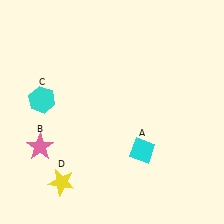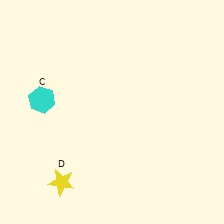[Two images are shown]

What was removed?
The cyan diamond (A), the pink star (B) were removed in Image 2.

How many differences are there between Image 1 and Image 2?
There are 2 differences between the two images.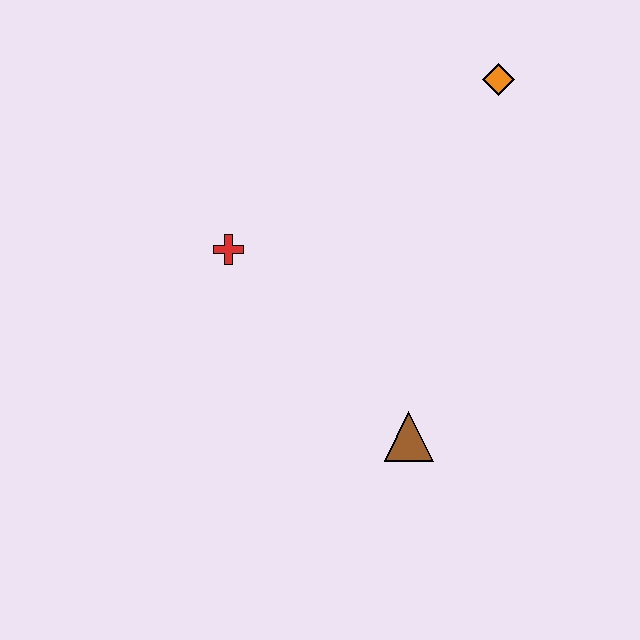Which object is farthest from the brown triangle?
The orange diamond is farthest from the brown triangle.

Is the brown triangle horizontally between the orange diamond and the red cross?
Yes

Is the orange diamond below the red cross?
No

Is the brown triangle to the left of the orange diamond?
Yes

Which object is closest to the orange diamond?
The red cross is closest to the orange diamond.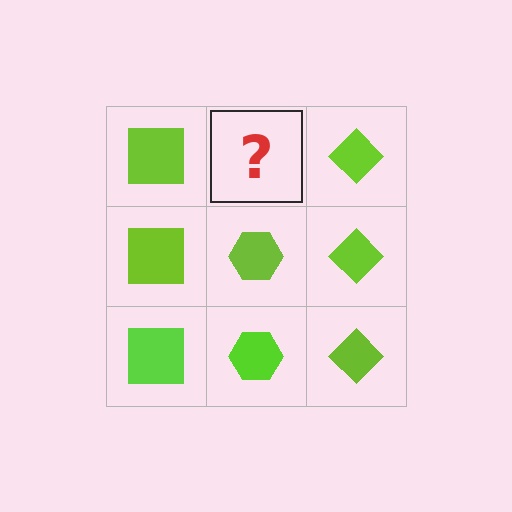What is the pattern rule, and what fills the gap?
The rule is that each column has a consistent shape. The gap should be filled with a lime hexagon.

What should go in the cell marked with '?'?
The missing cell should contain a lime hexagon.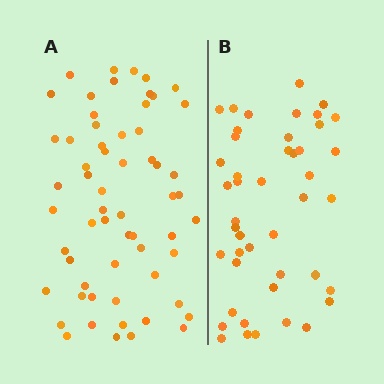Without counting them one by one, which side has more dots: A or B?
Region A (the left region) has more dots.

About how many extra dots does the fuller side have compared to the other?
Region A has approximately 15 more dots than region B.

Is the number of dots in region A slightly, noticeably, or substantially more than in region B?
Region A has noticeably more, but not dramatically so. The ratio is roughly 1.3 to 1.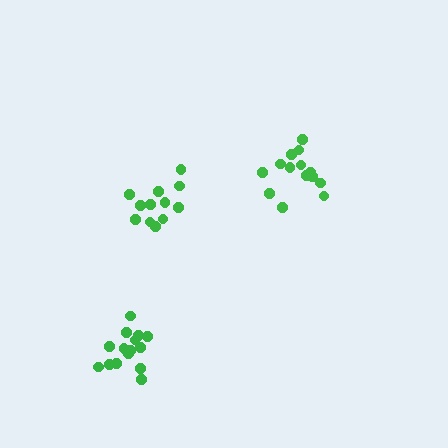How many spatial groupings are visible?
There are 3 spatial groupings.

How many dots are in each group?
Group 1: 15 dots, Group 2: 12 dots, Group 3: 14 dots (41 total).